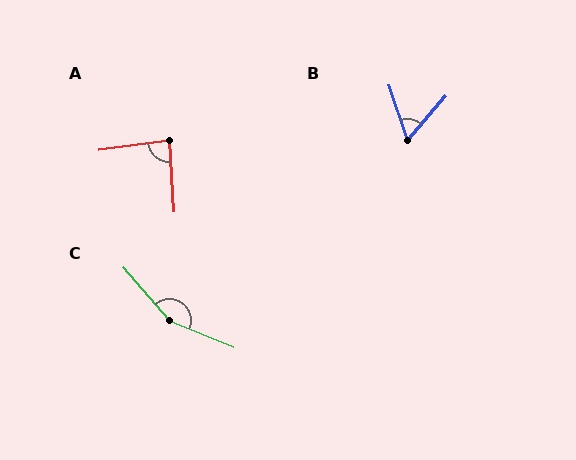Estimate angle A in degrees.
Approximately 86 degrees.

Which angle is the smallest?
B, at approximately 60 degrees.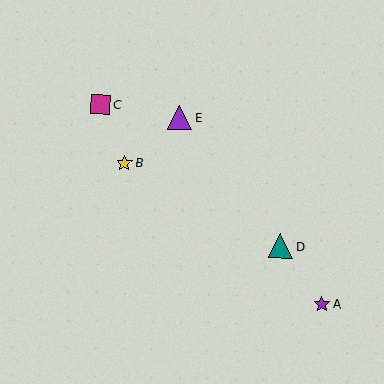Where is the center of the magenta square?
The center of the magenta square is at (101, 105).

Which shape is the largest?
The teal triangle (labeled D) is the largest.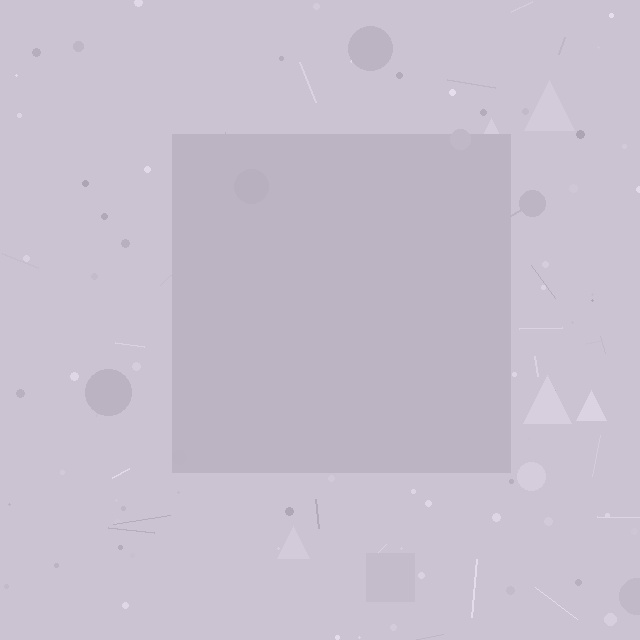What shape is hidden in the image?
A square is hidden in the image.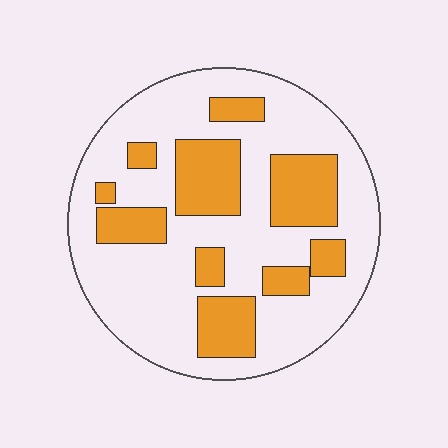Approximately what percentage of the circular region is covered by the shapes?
Approximately 30%.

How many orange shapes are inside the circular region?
10.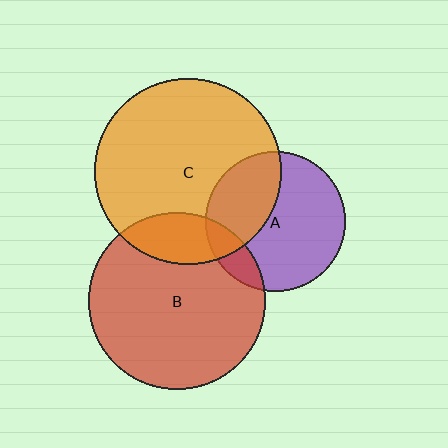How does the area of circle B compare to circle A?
Approximately 1.6 times.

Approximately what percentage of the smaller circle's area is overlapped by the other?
Approximately 35%.